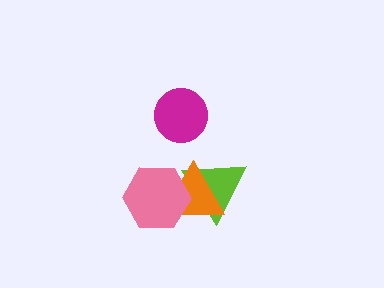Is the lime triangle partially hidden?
Yes, it is partially covered by another shape.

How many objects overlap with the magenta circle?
0 objects overlap with the magenta circle.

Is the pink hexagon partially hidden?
No, no other shape covers it.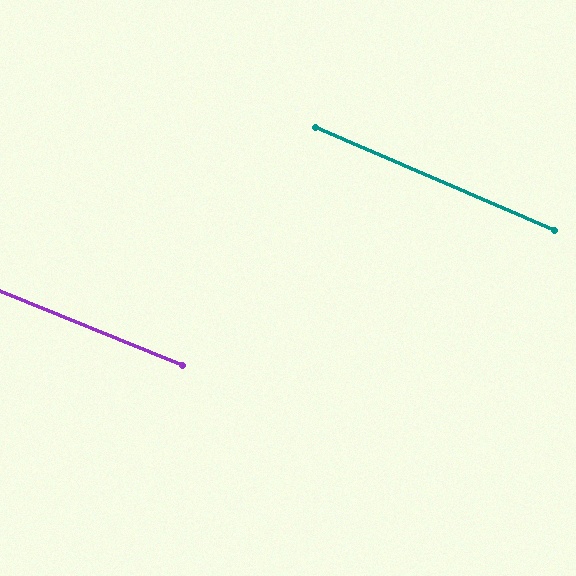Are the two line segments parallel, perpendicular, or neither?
Parallel — their directions differ by only 1.1°.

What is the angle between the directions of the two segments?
Approximately 1 degree.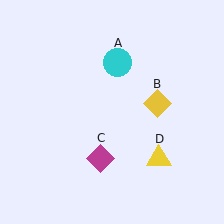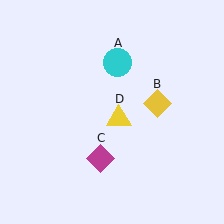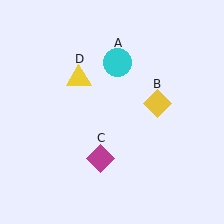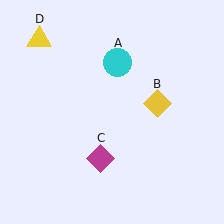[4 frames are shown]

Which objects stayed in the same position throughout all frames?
Cyan circle (object A) and yellow diamond (object B) and magenta diamond (object C) remained stationary.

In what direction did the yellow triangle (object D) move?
The yellow triangle (object D) moved up and to the left.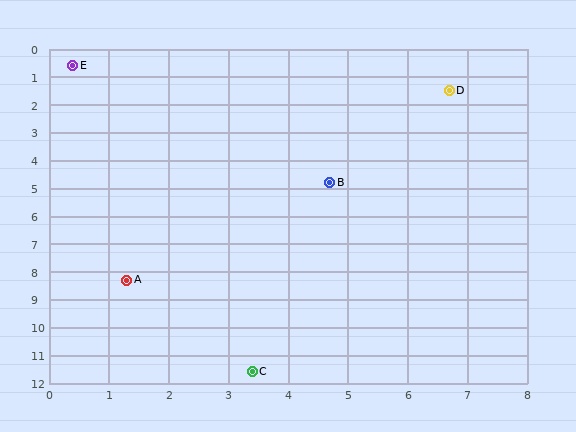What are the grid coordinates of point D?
Point D is at approximately (6.7, 1.5).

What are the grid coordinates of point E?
Point E is at approximately (0.4, 0.6).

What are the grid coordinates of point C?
Point C is at approximately (3.4, 11.6).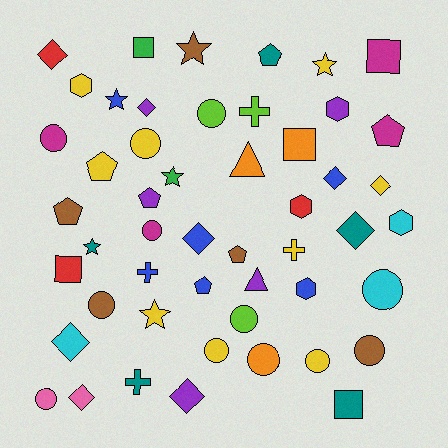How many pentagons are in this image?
There are 7 pentagons.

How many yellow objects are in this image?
There are 9 yellow objects.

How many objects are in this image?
There are 50 objects.